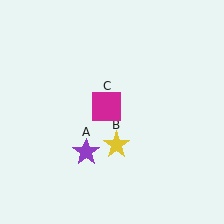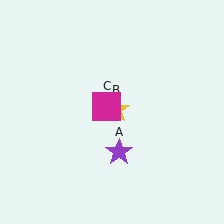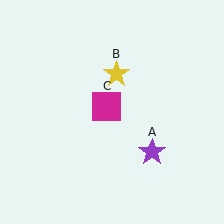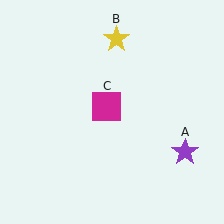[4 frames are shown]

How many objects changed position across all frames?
2 objects changed position: purple star (object A), yellow star (object B).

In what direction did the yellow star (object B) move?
The yellow star (object B) moved up.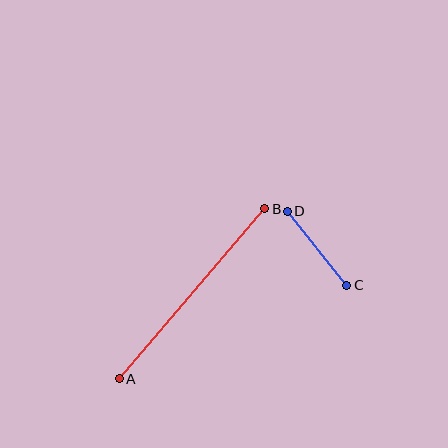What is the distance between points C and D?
The distance is approximately 95 pixels.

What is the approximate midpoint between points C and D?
The midpoint is at approximately (317, 248) pixels.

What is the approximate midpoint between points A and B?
The midpoint is at approximately (192, 294) pixels.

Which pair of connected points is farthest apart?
Points A and B are farthest apart.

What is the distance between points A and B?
The distance is approximately 224 pixels.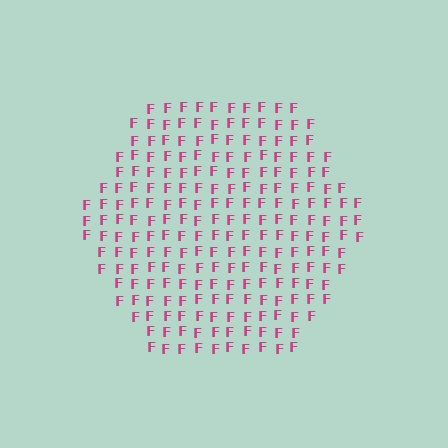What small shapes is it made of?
It is made of small letter F's.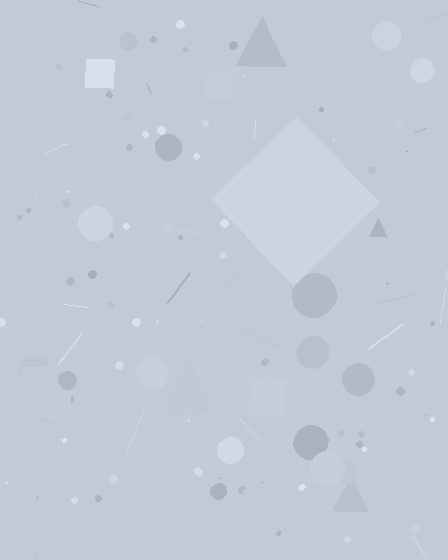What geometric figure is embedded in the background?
A diamond is embedded in the background.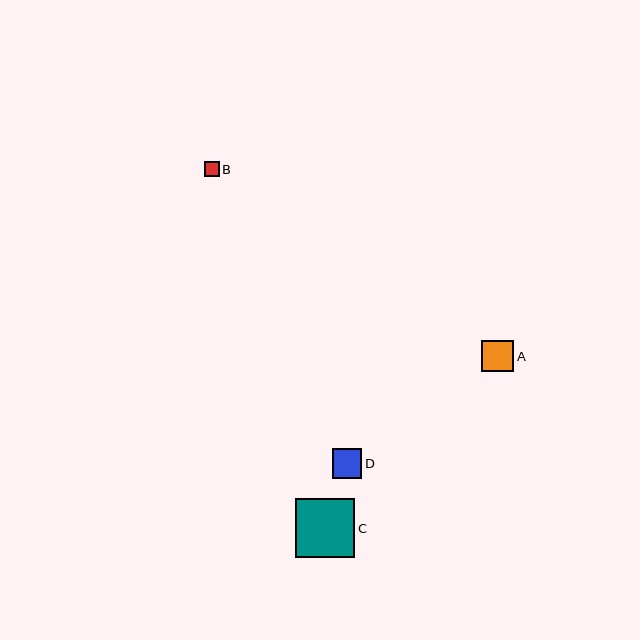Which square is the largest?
Square C is the largest with a size of approximately 59 pixels.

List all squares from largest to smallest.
From largest to smallest: C, A, D, B.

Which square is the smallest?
Square B is the smallest with a size of approximately 15 pixels.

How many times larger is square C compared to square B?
Square C is approximately 3.9 times the size of square B.